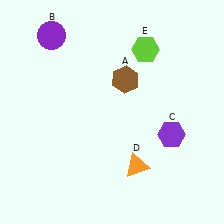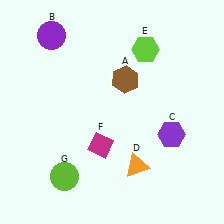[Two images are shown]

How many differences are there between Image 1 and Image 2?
There are 2 differences between the two images.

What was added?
A magenta diamond (F), a lime circle (G) were added in Image 2.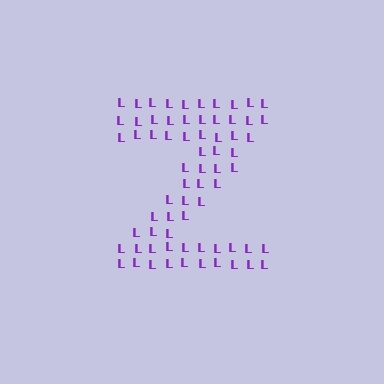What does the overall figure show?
The overall figure shows the letter Z.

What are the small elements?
The small elements are letter L's.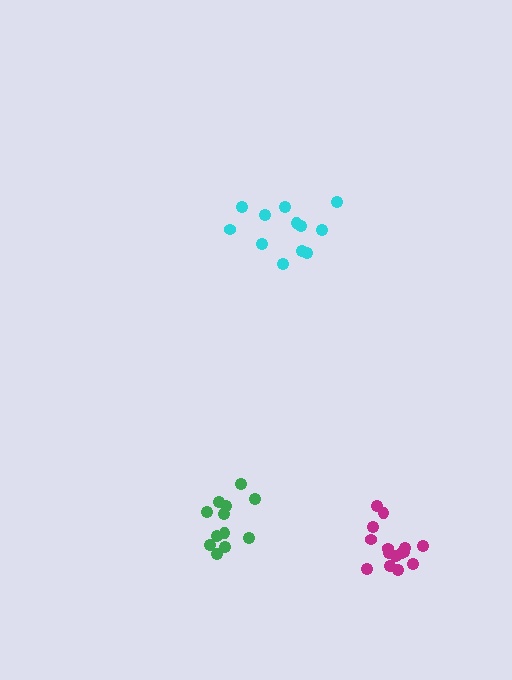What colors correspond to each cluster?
The clusters are colored: magenta, cyan, green.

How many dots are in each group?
Group 1: 15 dots, Group 2: 12 dots, Group 3: 12 dots (39 total).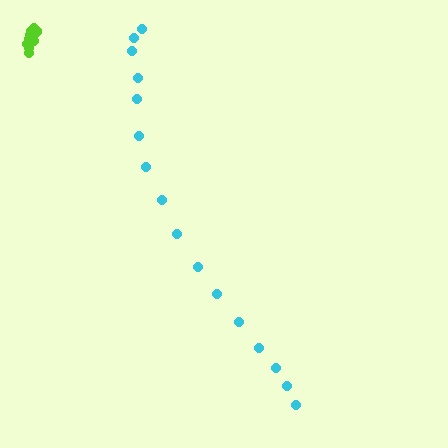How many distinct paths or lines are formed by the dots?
There are 2 distinct paths.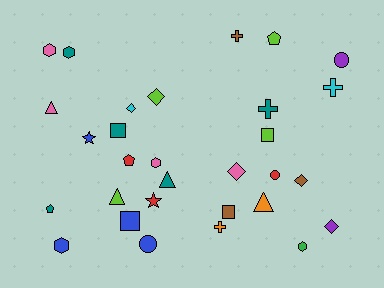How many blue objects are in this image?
There are 4 blue objects.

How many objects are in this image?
There are 30 objects.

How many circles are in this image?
There are 3 circles.